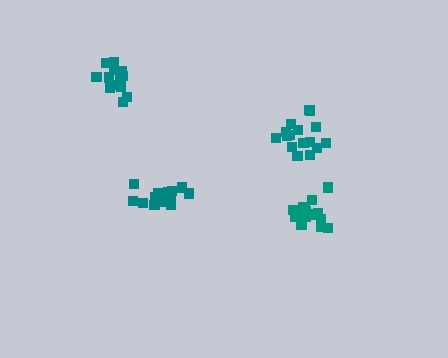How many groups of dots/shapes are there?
There are 4 groups.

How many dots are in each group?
Group 1: 18 dots, Group 2: 13 dots, Group 3: 16 dots, Group 4: 14 dots (61 total).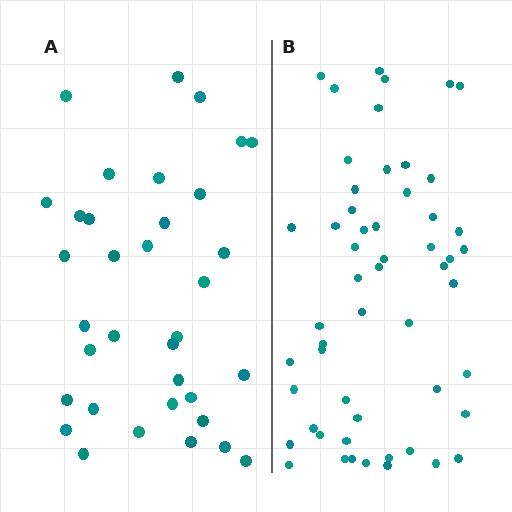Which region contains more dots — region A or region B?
Region B (the right region) has more dots.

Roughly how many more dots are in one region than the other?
Region B has approximately 20 more dots than region A.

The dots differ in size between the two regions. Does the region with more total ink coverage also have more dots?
No. Region A has more total ink coverage because its dots are larger, but region B actually contains more individual dots. Total area can be misleading — the number of items is what matters here.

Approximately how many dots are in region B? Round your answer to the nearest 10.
About 50 dots. (The exact count is 54, which rounds to 50.)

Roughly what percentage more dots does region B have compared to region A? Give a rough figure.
About 55% more.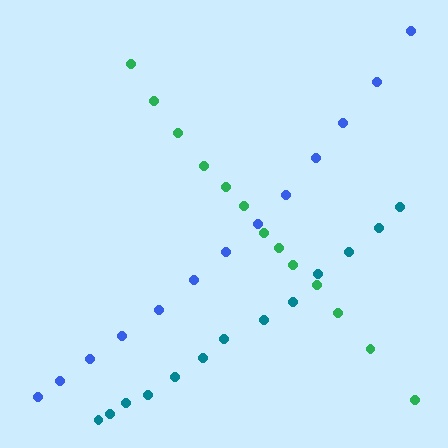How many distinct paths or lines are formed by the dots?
There are 3 distinct paths.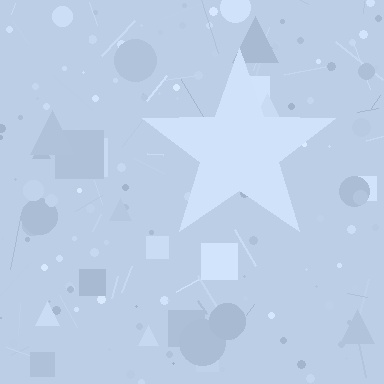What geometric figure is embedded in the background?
A star is embedded in the background.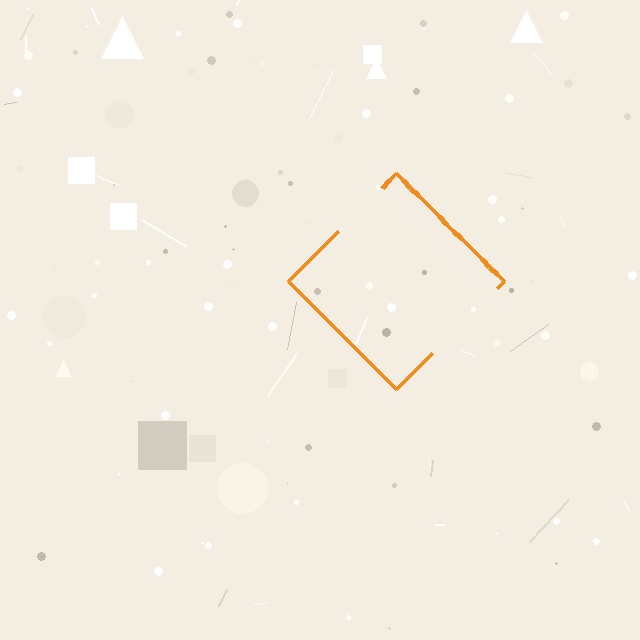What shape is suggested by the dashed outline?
The dashed outline suggests a diamond.